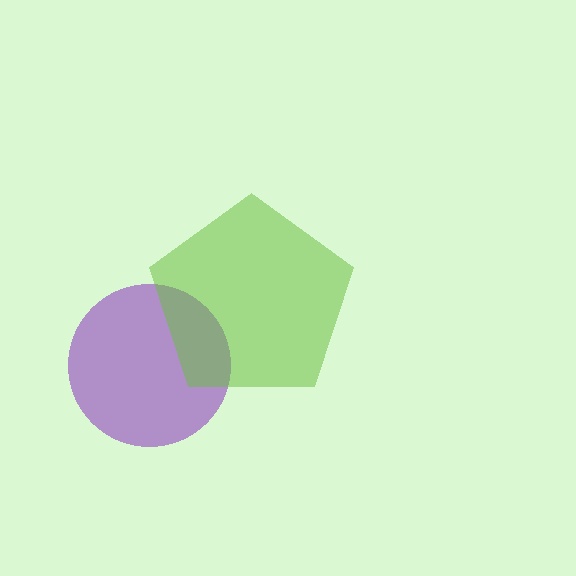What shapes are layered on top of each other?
The layered shapes are: a purple circle, a lime pentagon.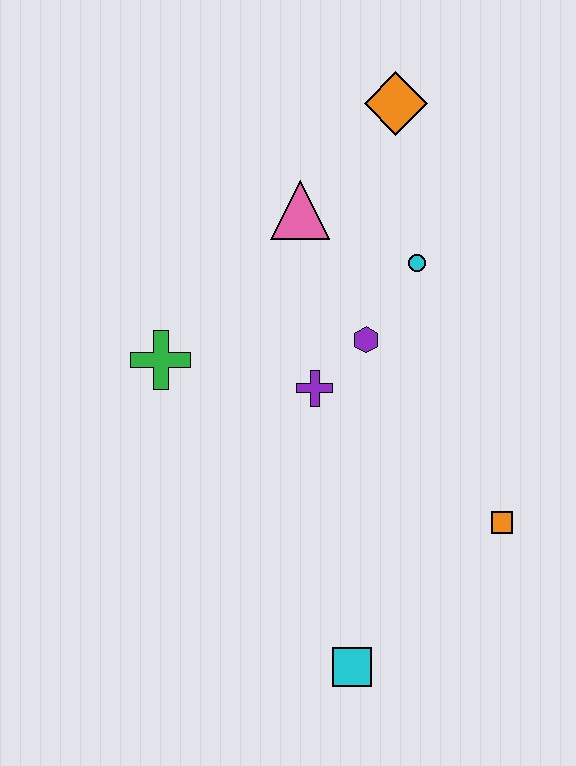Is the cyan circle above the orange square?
Yes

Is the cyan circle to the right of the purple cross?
Yes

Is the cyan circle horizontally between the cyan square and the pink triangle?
No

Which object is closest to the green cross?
The purple cross is closest to the green cross.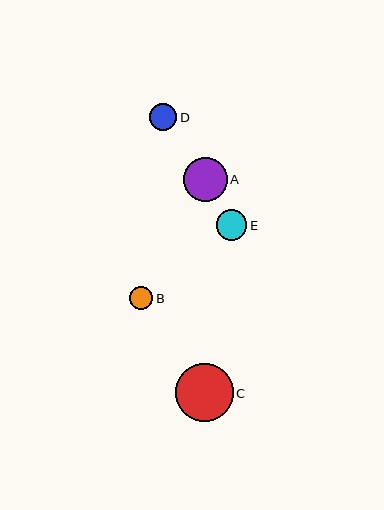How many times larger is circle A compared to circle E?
Circle A is approximately 1.4 times the size of circle E.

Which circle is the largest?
Circle C is the largest with a size of approximately 58 pixels.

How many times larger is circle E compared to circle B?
Circle E is approximately 1.3 times the size of circle B.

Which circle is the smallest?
Circle B is the smallest with a size of approximately 23 pixels.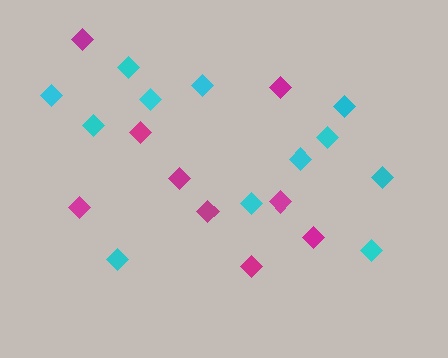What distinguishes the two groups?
There are 2 groups: one group of magenta diamonds (9) and one group of cyan diamonds (12).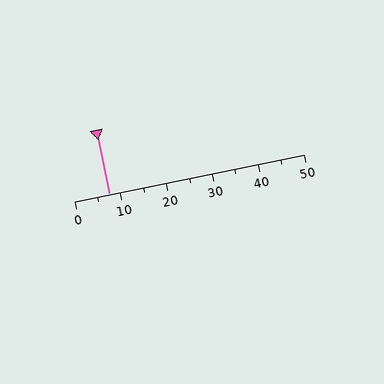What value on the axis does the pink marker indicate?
The marker indicates approximately 7.5.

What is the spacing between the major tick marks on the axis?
The major ticks are spaced 10 apart.